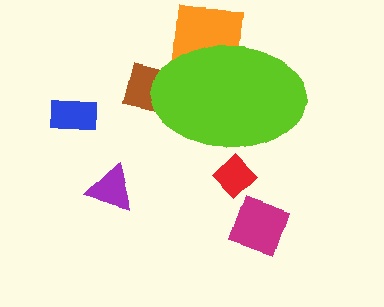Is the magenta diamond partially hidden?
No, the magenta diamond is fully visible.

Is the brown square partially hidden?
Yes, the brown square is partially hidden behind the lime ellipse.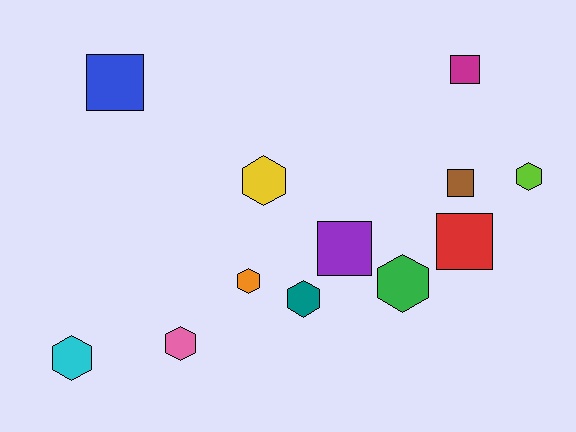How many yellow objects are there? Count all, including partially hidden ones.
There is 1 yellow object.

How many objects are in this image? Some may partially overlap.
There are 12 objects.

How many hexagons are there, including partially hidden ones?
There are 7 hexagons.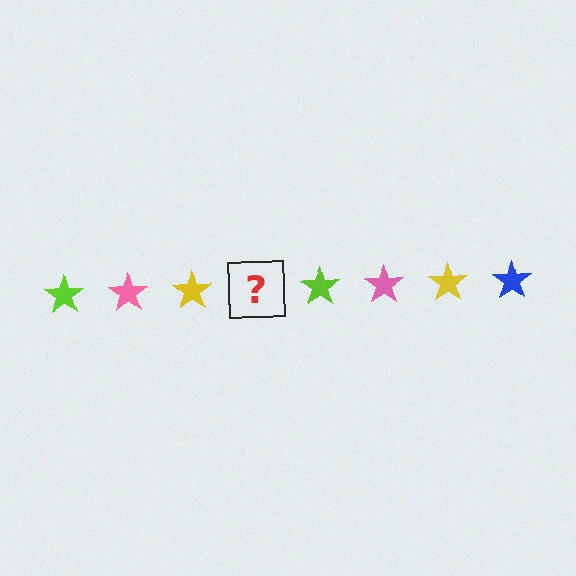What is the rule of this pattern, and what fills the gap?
The rule is that the pattern cycles through lime, pink, yellow, blue stars. The gap should be filled with a blue star.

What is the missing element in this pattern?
The missing element is a blue star.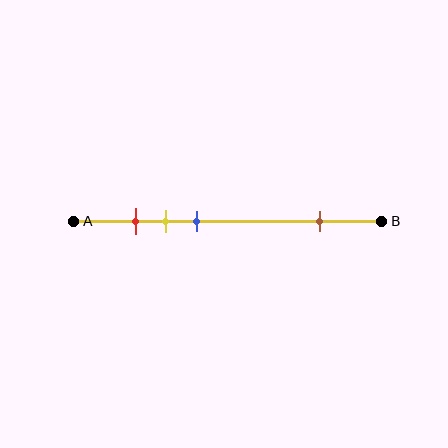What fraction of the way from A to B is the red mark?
The red mark is approximately 20% (0.2) of the way from A to B.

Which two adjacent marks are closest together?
The red and yellow marks are the closest adjacent pair.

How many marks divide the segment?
There are 4 marks dividing the segment.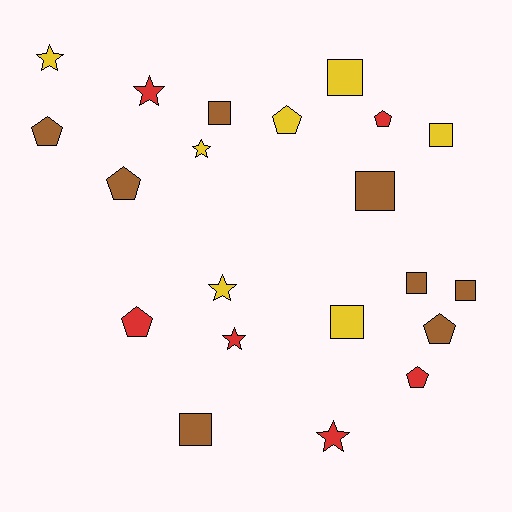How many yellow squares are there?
There are 3 yellow squares.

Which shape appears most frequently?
Square, with 8 objects.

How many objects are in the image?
There are 21 objects.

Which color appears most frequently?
Brown, with 8 objects.